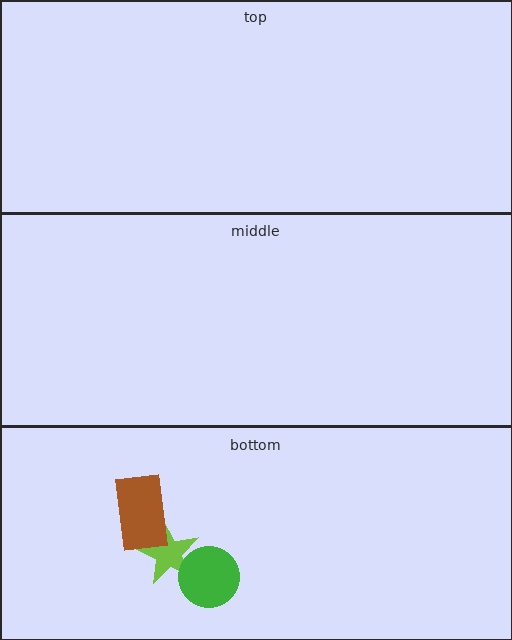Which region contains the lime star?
The bottom region.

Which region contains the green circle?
The bottom region.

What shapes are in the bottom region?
The lime star, the brown rectangle, the green circle.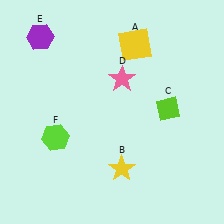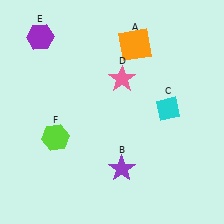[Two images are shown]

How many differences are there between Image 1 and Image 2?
There are 3 differences between the two images.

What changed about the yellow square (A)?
In Image 1, A is yellow. In Image 2, it changed to orange.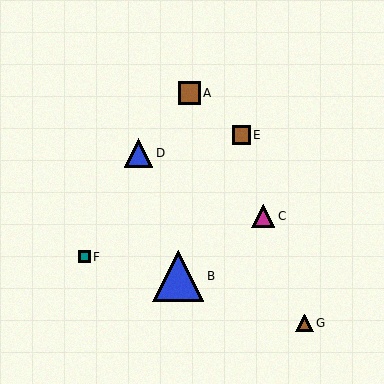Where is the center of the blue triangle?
The center of the blue triangle is at (178, 276).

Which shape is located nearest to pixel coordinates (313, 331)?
The brown triangle (labeled G) at (304, 323) is nearest to that location.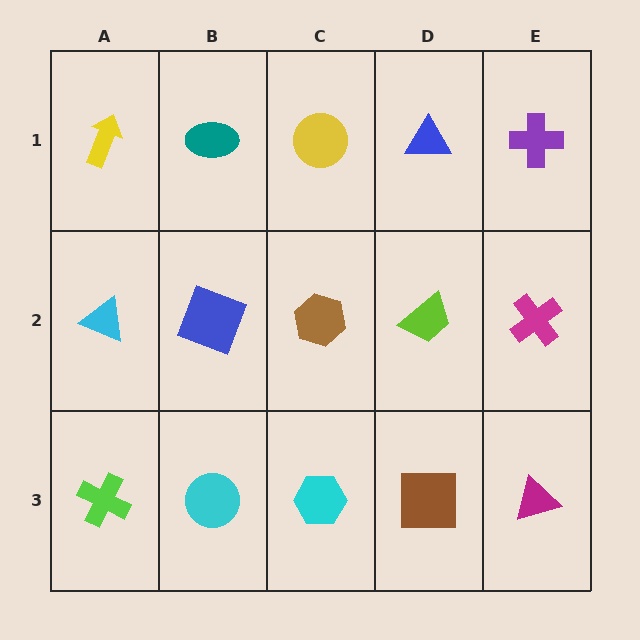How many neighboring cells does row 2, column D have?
4.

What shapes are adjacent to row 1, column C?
A brown hexagon (row 2, column C), a teal ellipse (row 1, column B), a blue triangle (row 1, column D).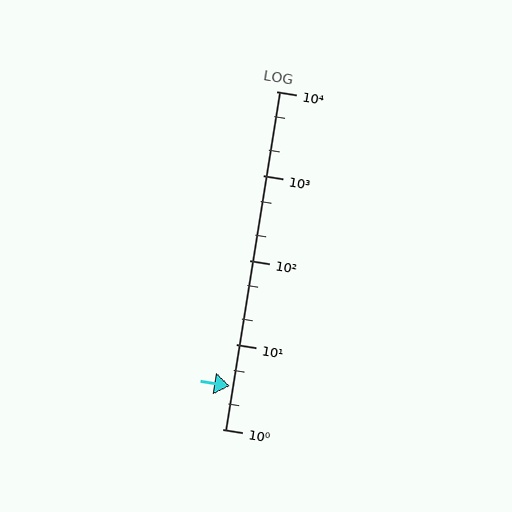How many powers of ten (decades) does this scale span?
The scale spans 4 decades, from 1 to 10000.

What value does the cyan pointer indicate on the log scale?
The pointer indicates approximately 3.2.